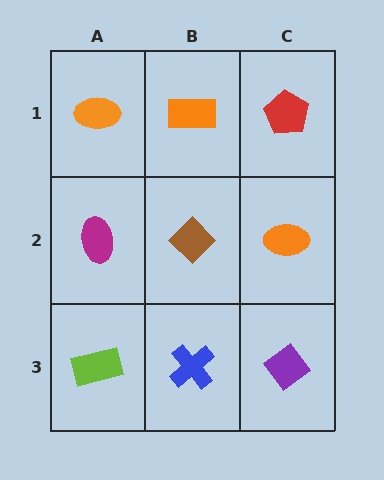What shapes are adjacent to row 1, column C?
An orange ellipse (row 2, column C), an orange rectangle (row 1, column B).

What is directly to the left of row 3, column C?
A blue cross.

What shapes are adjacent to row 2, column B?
An orange rectangle (row 1, column B), a blue cross (row 3, column B), a magenta ellipse (row 2, column A), an orange ellipse (row 2, column C).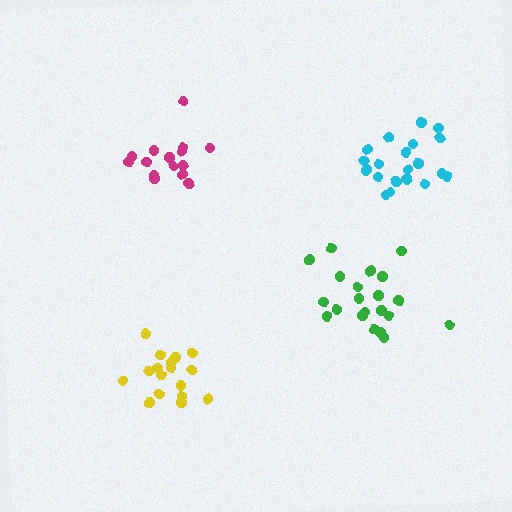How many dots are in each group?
Group 1: 15 dots, Group 2: 17 dots, Group 3: 20 dots, Group 4: 21 dots (73 total).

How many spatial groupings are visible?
There are 4 spatial groupings.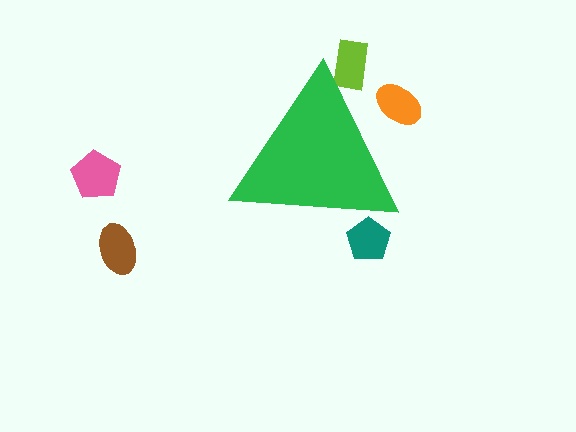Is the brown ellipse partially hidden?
No, the brown ellipse is fully visible.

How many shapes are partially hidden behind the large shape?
3 shapes are partially hidden.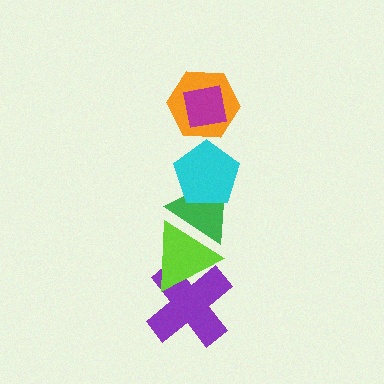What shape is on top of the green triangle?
The cyan pentagon is on top of the green triangle.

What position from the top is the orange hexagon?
The orange hexagon is 2nd from the top.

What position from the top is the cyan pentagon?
The cyan pentagon is 3rd from the top.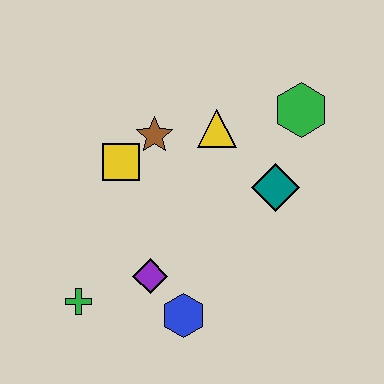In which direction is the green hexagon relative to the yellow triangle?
The green hexagon is to the right of the yellow triangle.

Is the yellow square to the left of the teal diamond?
Yes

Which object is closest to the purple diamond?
The blue hexagon is closest to the purple diamond.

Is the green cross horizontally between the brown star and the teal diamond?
No